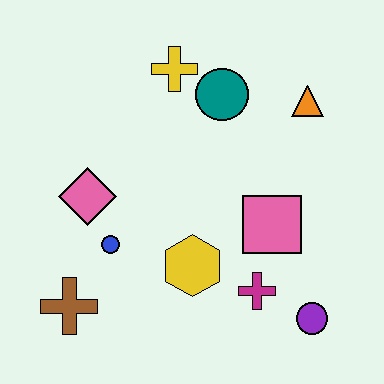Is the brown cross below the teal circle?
Yes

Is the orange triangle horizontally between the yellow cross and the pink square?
No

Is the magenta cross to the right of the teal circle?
Yes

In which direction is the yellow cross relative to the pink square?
The yellow cross is above the pink square.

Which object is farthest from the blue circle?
The orange triangle is farthest from the blue circle.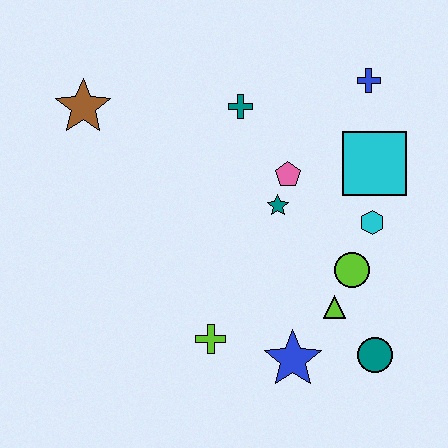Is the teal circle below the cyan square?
Yes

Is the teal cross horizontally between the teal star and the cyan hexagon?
No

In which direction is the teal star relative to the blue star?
The teal star is above the blue star.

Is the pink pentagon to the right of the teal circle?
No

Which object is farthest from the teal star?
The brown star is farthest from the teal star.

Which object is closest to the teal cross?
The pink pentagon is closest to the teal cross.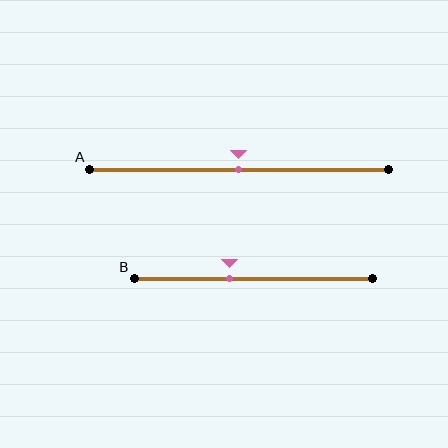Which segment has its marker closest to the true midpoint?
Segment A has its marker closest to the true midpoint.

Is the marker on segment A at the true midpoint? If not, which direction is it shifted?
Yes, the marker on segment A is at the true midpoint.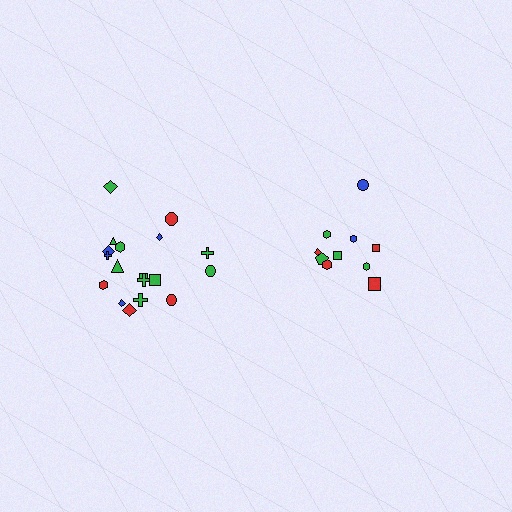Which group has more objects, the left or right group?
The left group.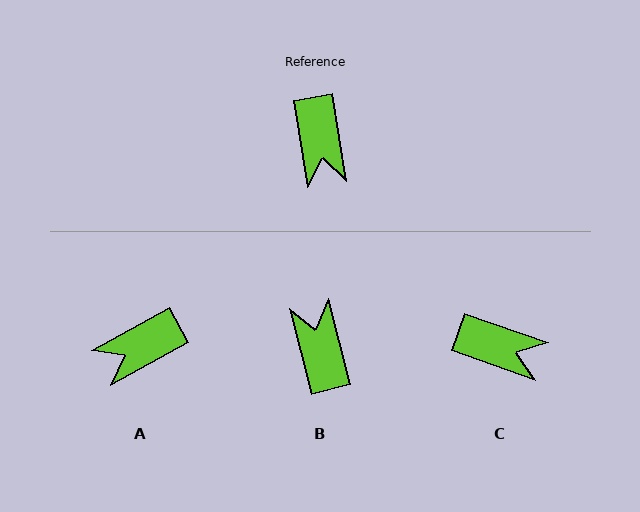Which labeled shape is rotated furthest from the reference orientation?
B, about 175 degrees away.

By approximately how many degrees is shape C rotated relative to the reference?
Approximately 61 degrees counter-clockwise.